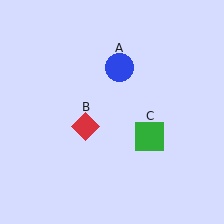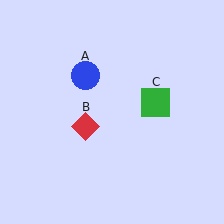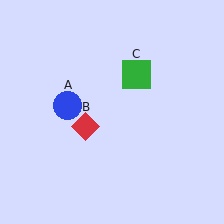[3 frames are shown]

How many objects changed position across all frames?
2 objects changed position: blue circle (object A), green square (object C).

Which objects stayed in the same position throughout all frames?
Red diamond (object B) remained stationary.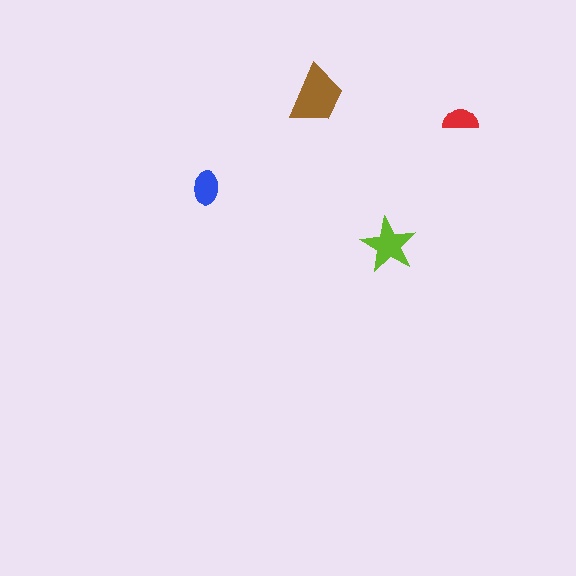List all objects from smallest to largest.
The red semicircle, the blue ellipse, the lime star, the brown trapezoid.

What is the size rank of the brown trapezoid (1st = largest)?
1st.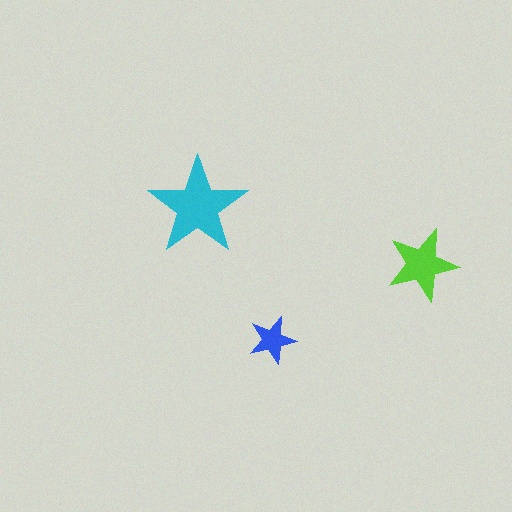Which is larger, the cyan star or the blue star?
The cyan one.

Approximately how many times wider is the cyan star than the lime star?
About 1.5 times wider.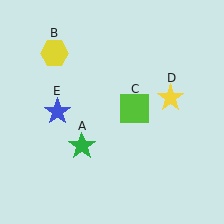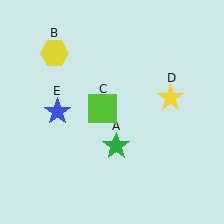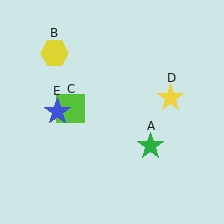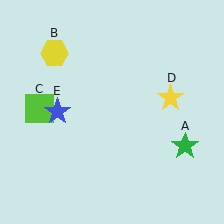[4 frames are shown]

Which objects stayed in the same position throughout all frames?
Yellow hexagon (object B) and yellow star (object D) and blue star (object E) remained stationary.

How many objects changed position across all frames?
2 objects changed position: green star (object A), lime square (object C).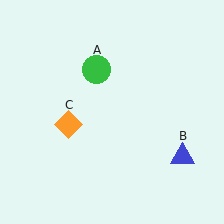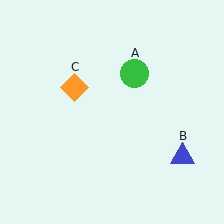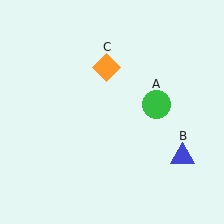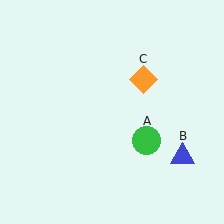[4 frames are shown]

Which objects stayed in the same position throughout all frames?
Blue triangle (object B) remained stationary.